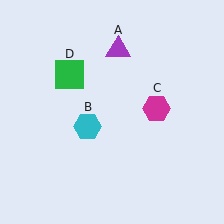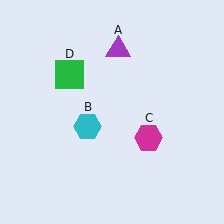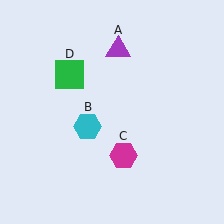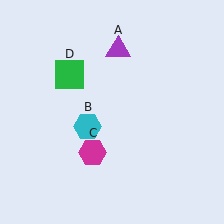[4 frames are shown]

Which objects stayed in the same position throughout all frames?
Purple triangle (object A) and cyan hexagon (object B) and green square (object D) remained stationary.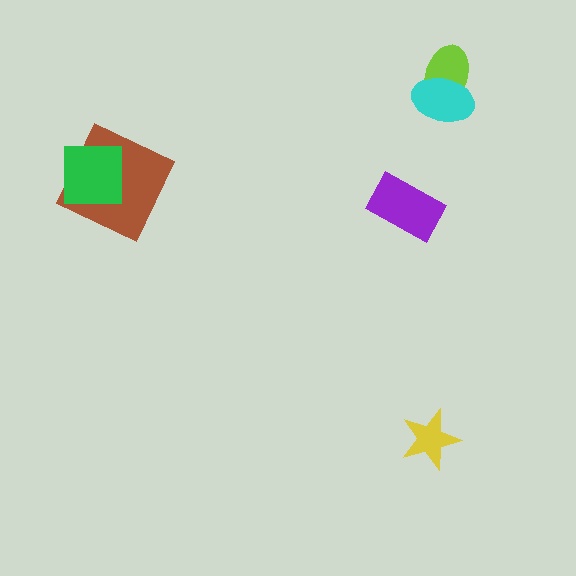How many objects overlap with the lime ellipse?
1 object overlaps with the lime ellipse.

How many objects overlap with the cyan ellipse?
1 object overlaps with the cyan ellipse.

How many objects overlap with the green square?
1 object overlaps with the green square.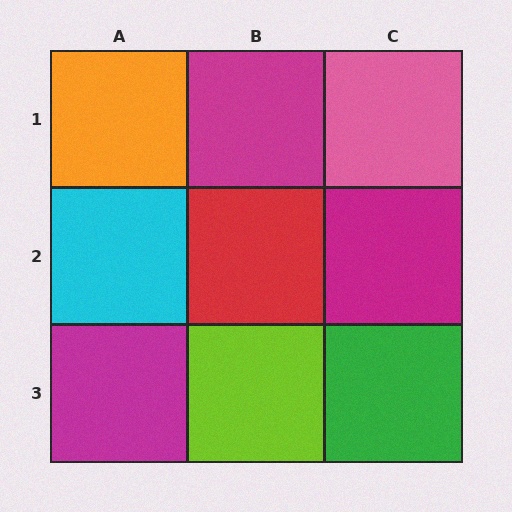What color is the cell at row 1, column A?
Orange.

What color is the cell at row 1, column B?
Magenta.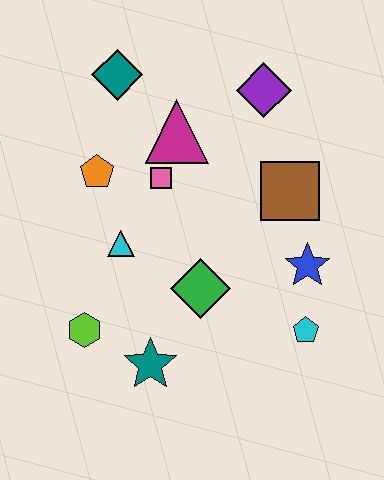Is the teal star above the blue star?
No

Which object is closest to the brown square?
The blue star is closest to the brown square.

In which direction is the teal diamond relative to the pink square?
The teal diamond is above the pink square.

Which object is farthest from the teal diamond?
The cyan pentagon is farthest from the teal diamond.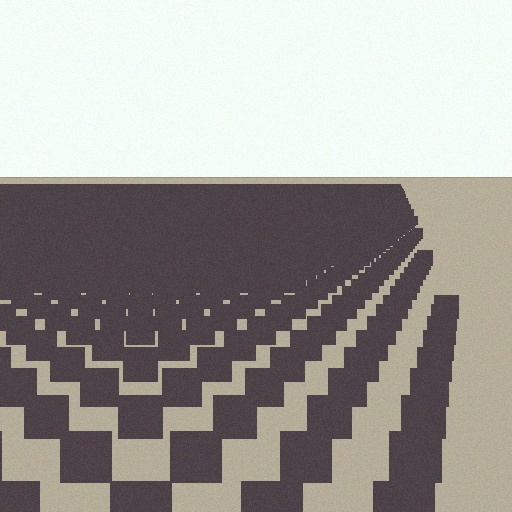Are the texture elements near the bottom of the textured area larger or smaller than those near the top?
Larger. Near the bottom, elements are closer to the viewer and appear at a bigger on-screen size.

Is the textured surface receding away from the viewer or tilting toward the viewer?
The surface is receding away from the viewer. Texture elements get smaller and denser toward the top.